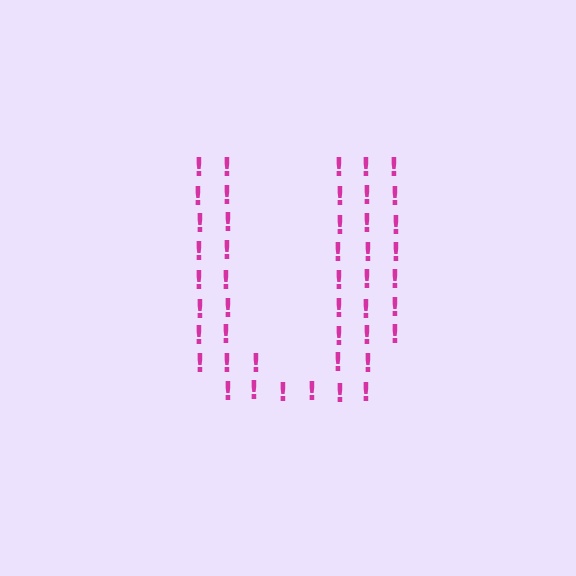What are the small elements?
The small elements are exclamation marks.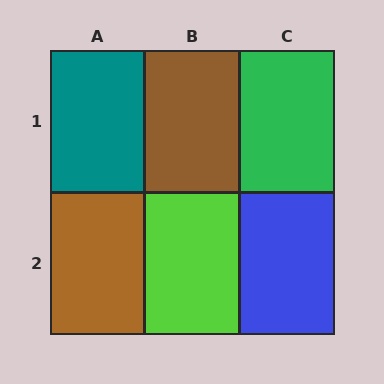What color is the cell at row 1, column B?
Brown.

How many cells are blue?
1 cell is blue.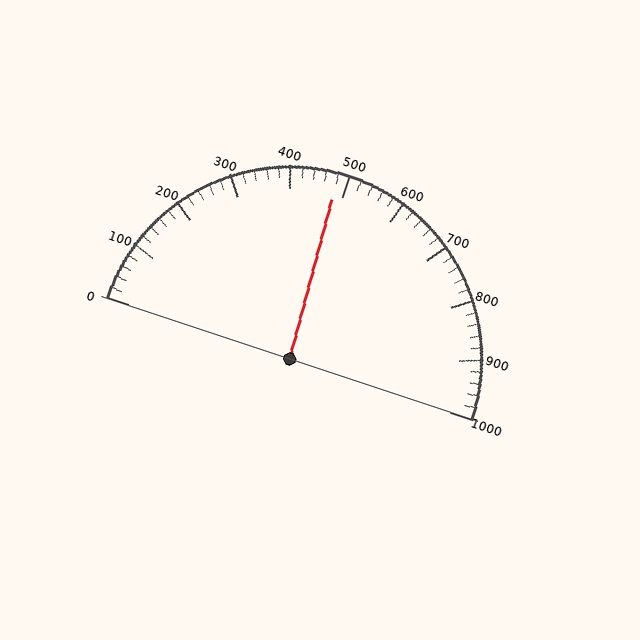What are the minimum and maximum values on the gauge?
The gauge ranges from 0 to 1000.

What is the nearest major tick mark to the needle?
The nearest major tick mark is 500.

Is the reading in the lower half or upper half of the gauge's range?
The reading is in the lower half of the range (0 to 1000).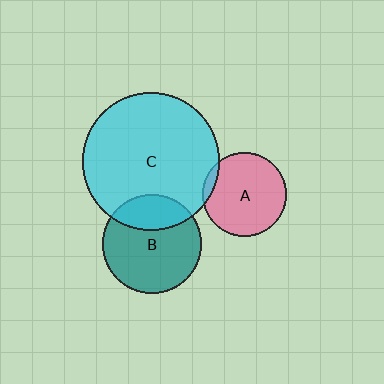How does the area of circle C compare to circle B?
Approximately 1.9 times.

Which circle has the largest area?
Circle C (cyan).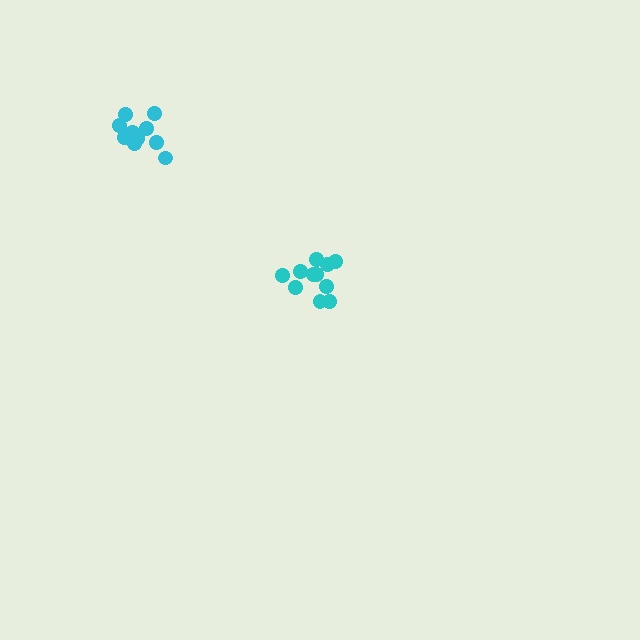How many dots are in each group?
Group 1: 11 dots, Group 2: 11 dots (22 total).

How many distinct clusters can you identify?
There are 2 distinct clusters.